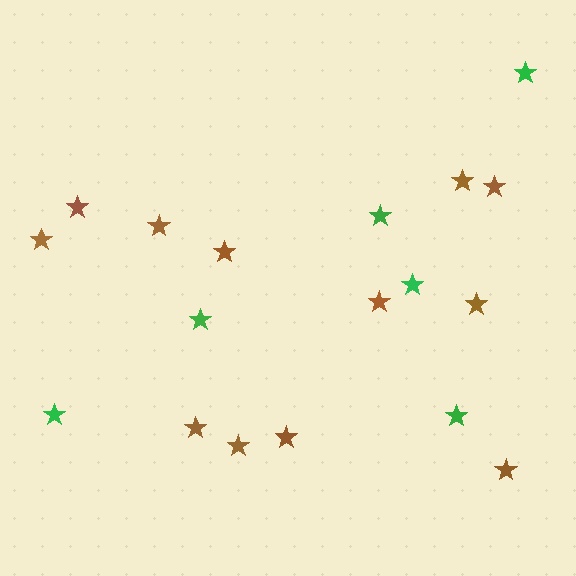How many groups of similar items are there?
There are 2 groups: one group of green stars (6) and one group of brown stars (12).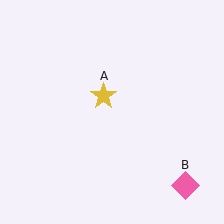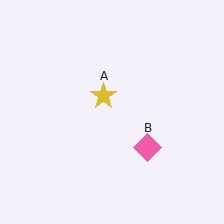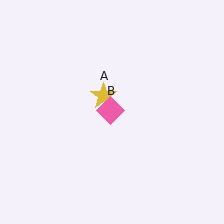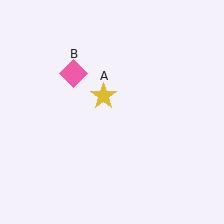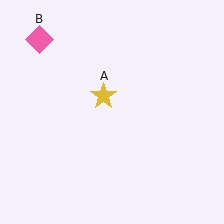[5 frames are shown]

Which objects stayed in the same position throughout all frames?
Yellow star (object A) remained stationary.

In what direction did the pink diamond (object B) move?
The pink diamond (object B) moved up and to the left.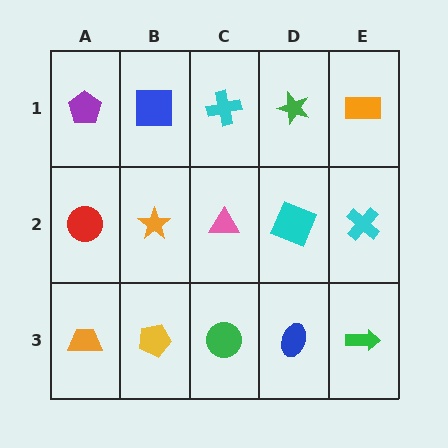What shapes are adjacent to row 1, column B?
An orange star (row 2, column B), a purple pentagon (row 1, column A), a cyan cross (row 1, column C).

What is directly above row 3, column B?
An orange star.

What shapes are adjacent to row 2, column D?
A green star (row 1, column D), a blue ellipse (row 3, column D), a pink triangle (row 2, column C), a cyan cross (row 2, column E).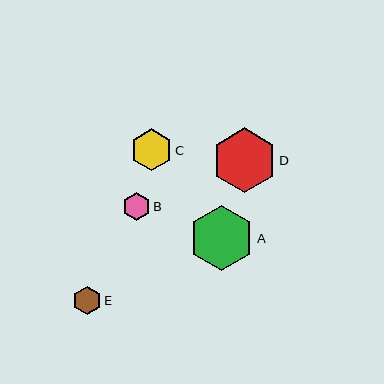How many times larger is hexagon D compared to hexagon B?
Hexagon D is approximately 2.3 times the size of hexagon B.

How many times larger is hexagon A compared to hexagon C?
Hexagon A is approximately 1.6 times the size of hexagon C.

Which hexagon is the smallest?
Hexagon B is the smallest with a size of approximately 28 pixels.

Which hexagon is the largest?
Hexagon A is the largest with a size of approximately 65 pixels.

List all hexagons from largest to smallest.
From largest to smallest: A, D, C, E, B.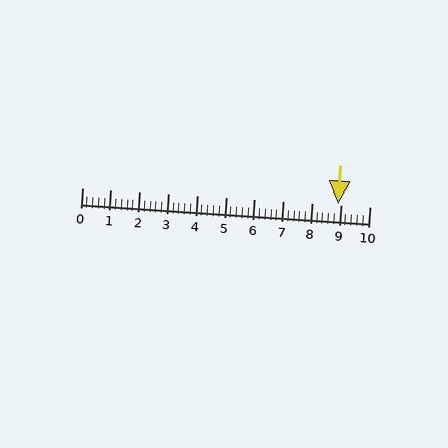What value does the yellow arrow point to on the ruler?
The yellow arrow points to approximately 8.9.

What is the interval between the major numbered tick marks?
The major tick marks are spaced 1 units apart.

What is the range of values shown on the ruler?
The ruler shows values from 0 to 10.